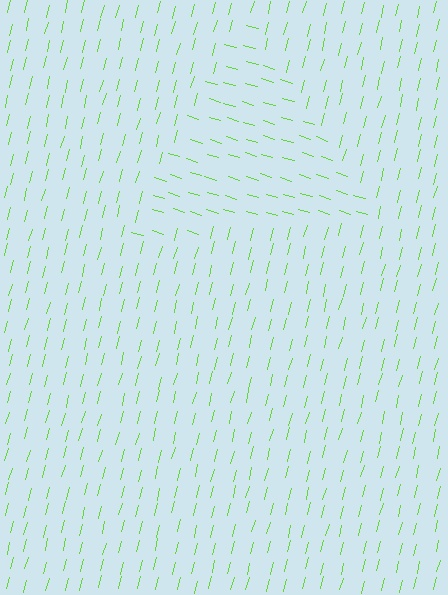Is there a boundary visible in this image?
Yes, there is a texture boundary formed by a change in line orientation.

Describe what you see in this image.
The image is filled with small lime line segments. A triangle region in the image has lines oriented differently from the surrounding lines, creating a visible texture boundary.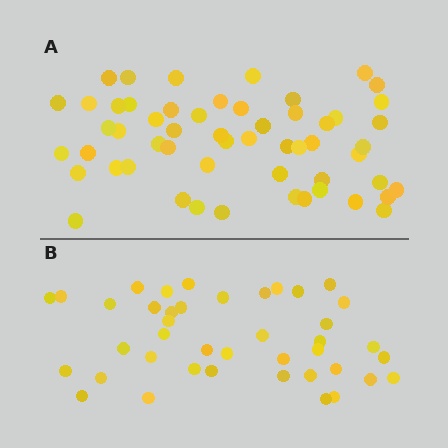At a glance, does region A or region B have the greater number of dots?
Region A (the top region) has more dots.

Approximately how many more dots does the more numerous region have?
Region A has approximately 15 more dots than region B.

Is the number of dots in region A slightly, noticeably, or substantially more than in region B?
Region A has noticeably more, but not dramatically so. The ratio is roughly 1.3 to 1.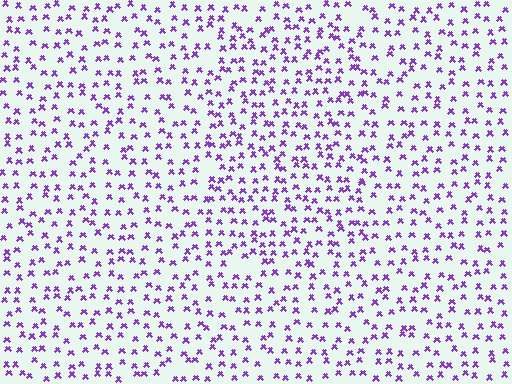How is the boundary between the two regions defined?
The boundary is defined by a change in element density (approximately 1.4x ratio). All elements are the same color, size, and shape.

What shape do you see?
I see a rectangle.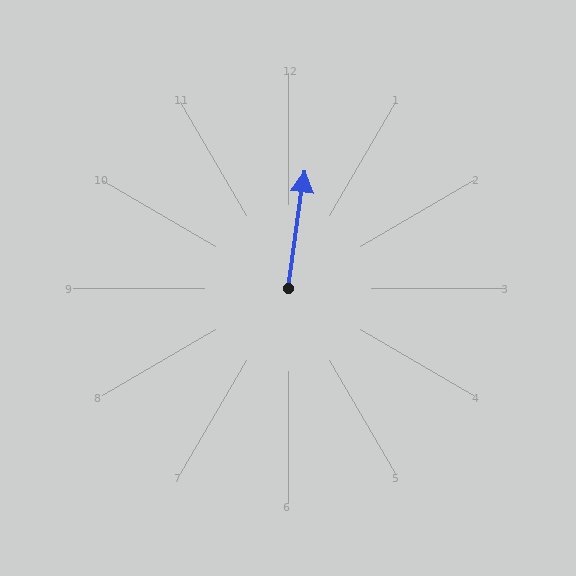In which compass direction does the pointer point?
North.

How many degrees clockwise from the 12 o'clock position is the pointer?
Approximately 8 degrees.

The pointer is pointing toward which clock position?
Roughly 12 o'clock.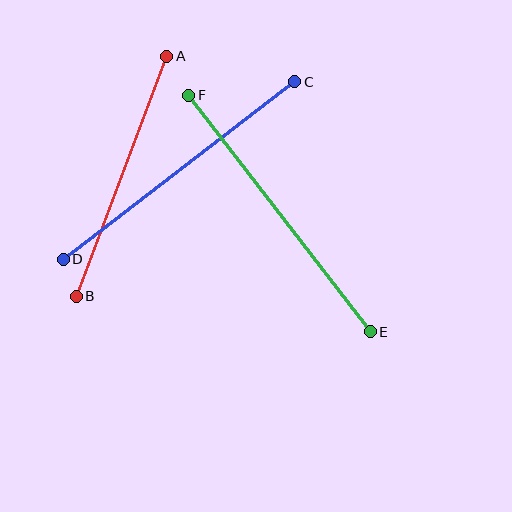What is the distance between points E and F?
The distance is approximately 298 pixels.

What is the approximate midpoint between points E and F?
The midpoint is at approximately (280, 214) pixels.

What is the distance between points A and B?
The distance is approximately 257 pixels.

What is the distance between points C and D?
The distance is approximately 292 pixels.